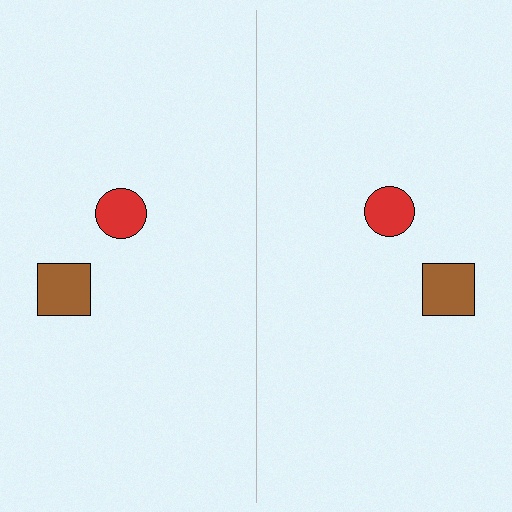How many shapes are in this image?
There are 4 shapes in this image.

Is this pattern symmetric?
Yes, this pattern has bilateral (reflection) symmetry.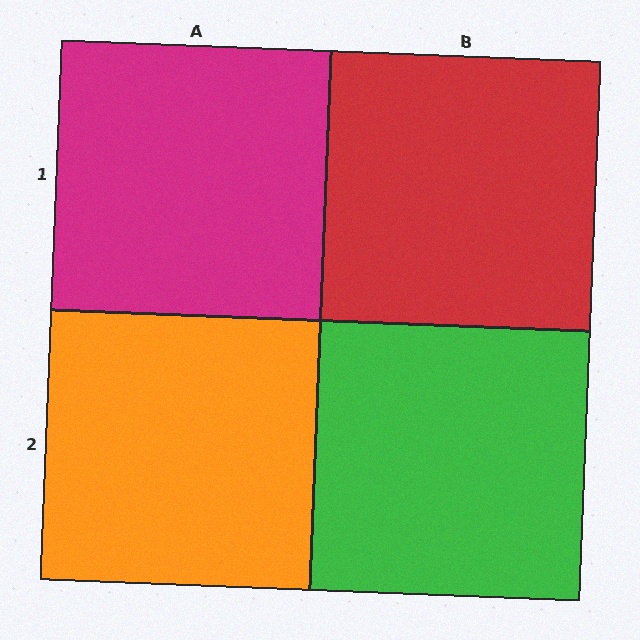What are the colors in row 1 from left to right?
Magenta, red.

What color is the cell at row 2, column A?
Orange.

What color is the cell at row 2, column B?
Green.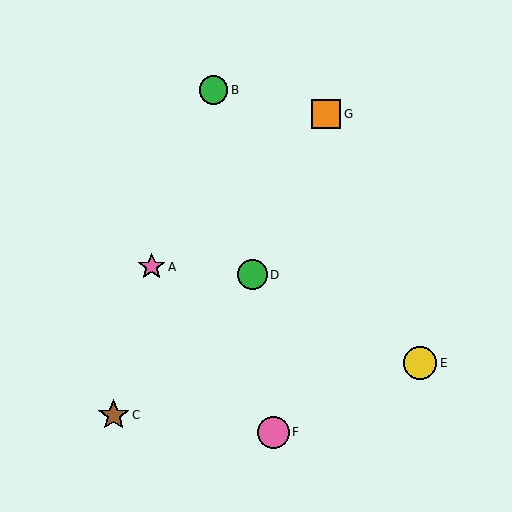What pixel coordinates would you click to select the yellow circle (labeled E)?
Click at (420, 363) to select the yellow circle E.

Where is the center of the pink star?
The center of the pink star is at (152, 267).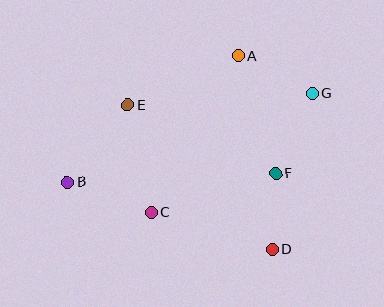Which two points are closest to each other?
Points D and F are closest to each other.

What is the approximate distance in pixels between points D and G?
The distance between D and G is approximately 161 pixels.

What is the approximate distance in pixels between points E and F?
The distance between E and F is approximately 163 pixels.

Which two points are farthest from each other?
Points B and G are farthest from each other.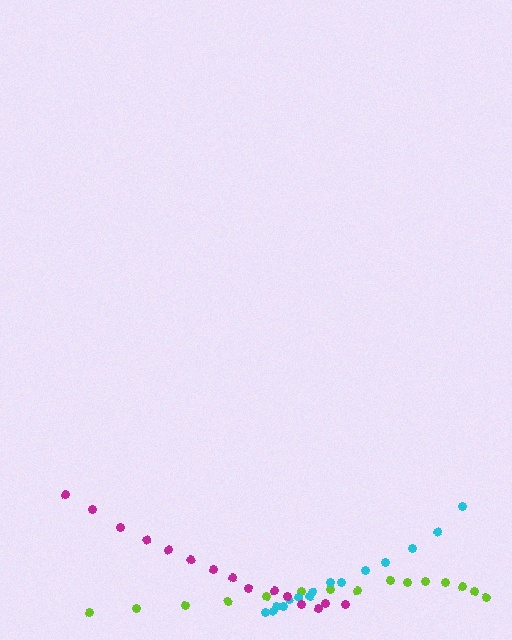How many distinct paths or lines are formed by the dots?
There are 3 distinct paths.